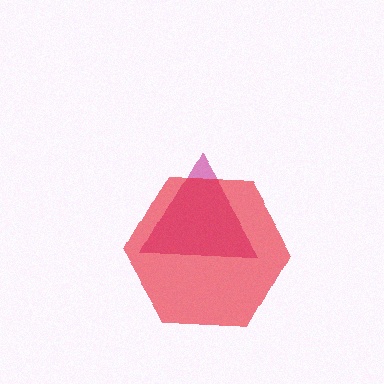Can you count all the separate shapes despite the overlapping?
Yes, there are 2 separate shapes.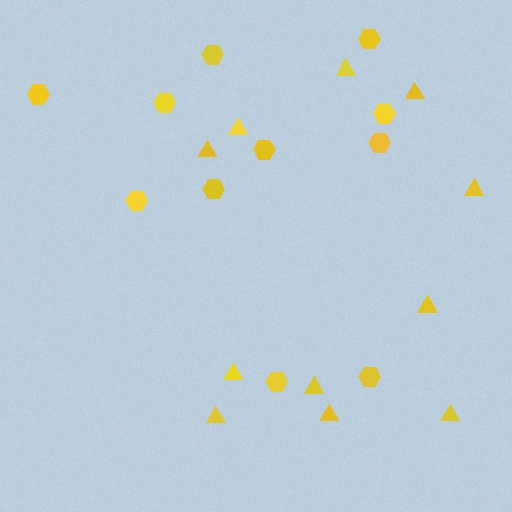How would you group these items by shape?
There are 2 groups: one group of triangles (11) and one group of hexagons (11).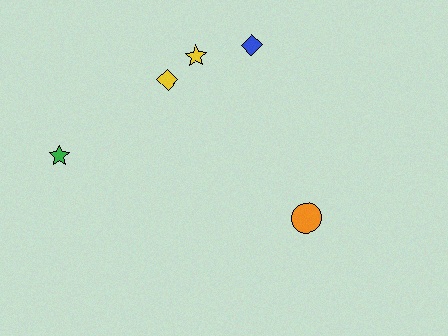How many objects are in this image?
There are 5 objects.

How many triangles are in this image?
There are no triangles.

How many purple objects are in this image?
There are no purple objects.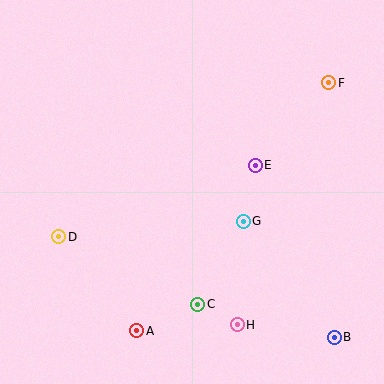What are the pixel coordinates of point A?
Point A is at (137, 331).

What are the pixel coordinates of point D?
Point D is at (59, 237).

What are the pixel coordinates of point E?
Point E is at (255, 165).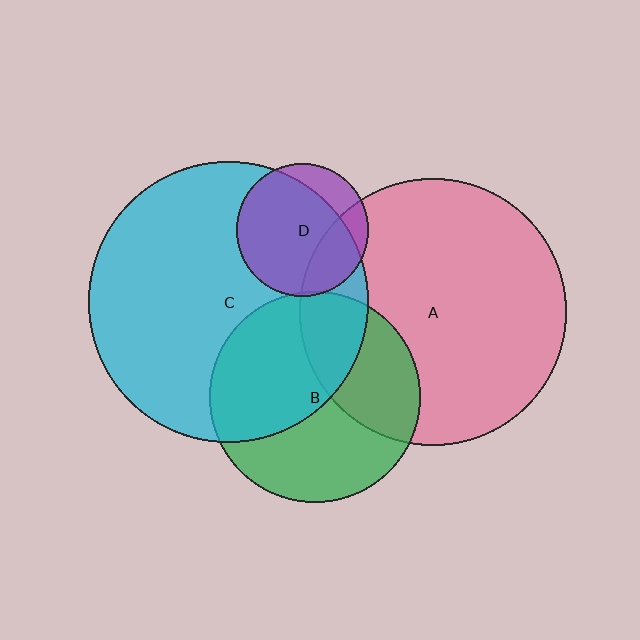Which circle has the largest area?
Circle C (cyan).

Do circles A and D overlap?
Yes.